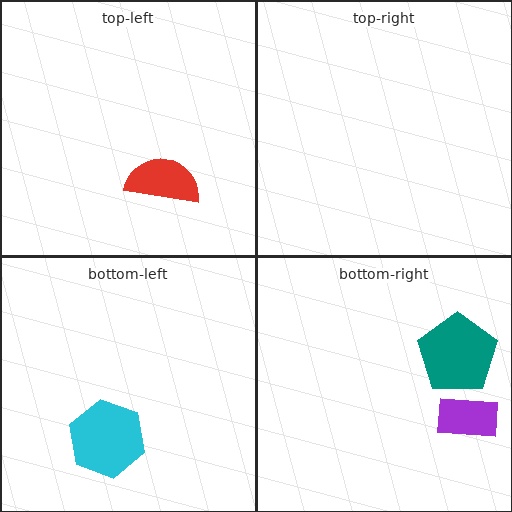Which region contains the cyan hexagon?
The bottom-left region.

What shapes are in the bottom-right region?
The teal pentagon, the purple rectangle.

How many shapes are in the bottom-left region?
1.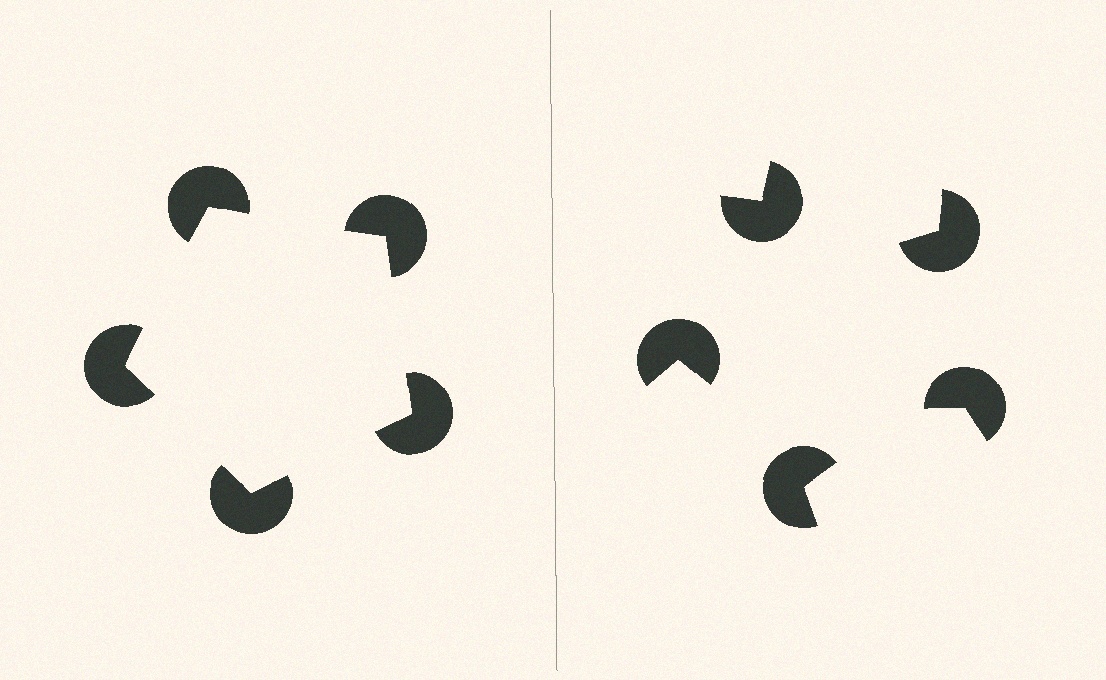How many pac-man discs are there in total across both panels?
10 — 5 on each side.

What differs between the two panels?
The pac-man discs are positioned identically on both sides; only the wedge orientations differ. On the left they align to a pentagon; on the right they are misaligned.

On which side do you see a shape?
An illusory pentagon appears on the left side. On the right side the wedge cuts are rotated, so no coherent shape forms.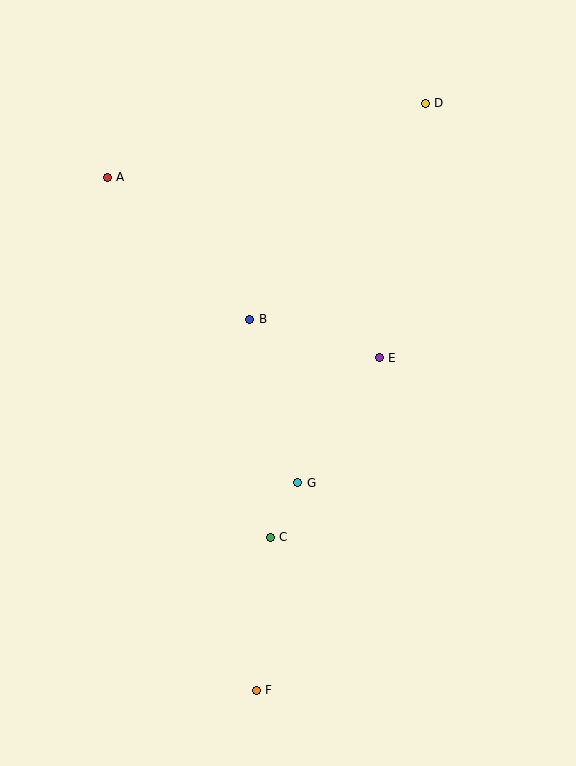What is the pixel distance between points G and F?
The distance between G and F is 211 pixels.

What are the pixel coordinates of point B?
Point B is at (250, 319).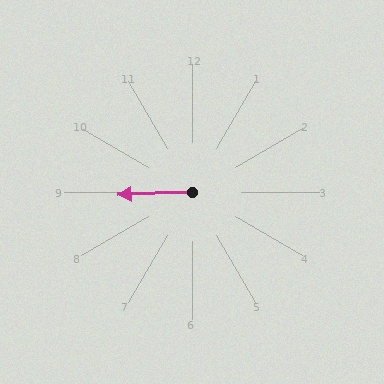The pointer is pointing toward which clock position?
Roughly 9 o'clock.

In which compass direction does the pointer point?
West.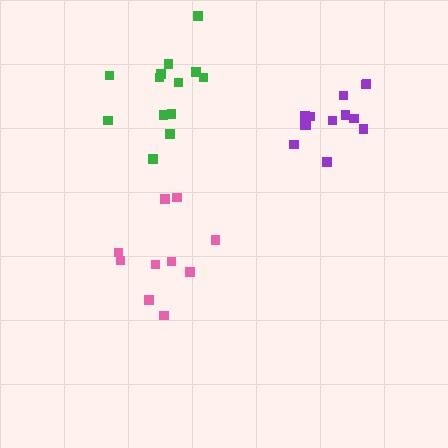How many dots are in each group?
Group 1: 13 dots, Group 2: 13 dots, Group 3: 10 dots (36 total).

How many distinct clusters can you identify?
There are 3 distinct clusters.